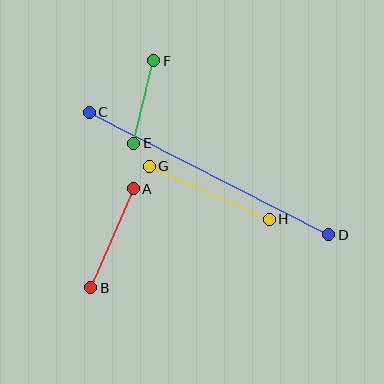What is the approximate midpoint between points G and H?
The midpoint is at approximately (209, 193) pixels.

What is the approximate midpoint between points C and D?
The midpoint is at approximately (209, 173) pixels.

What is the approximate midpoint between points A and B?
The midpoint is at approximately (112, 238) pixels.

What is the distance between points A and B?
The distance is approximately 108 pixels.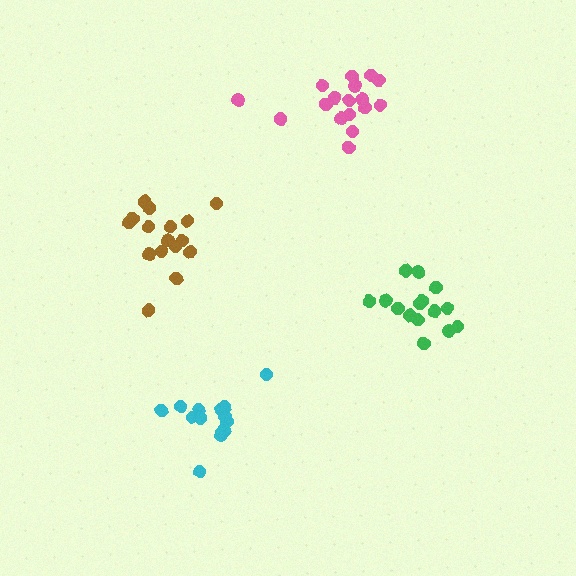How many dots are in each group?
Group 1: 15 dots, Group 2: 17 dots, Group 3: 13 dots, Group 4: 17 dots (62 total).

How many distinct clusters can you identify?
There are 4 distinct clusters.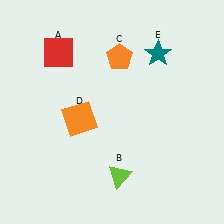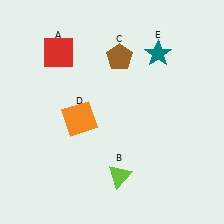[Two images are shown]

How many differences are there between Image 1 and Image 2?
There is 1 difference between the two images.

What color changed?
The pentagon (C) changed from orange in Image 1 to brown in Image 2.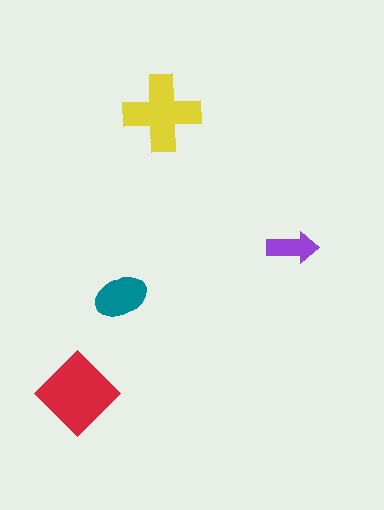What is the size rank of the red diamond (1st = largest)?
1st.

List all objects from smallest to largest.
The purple arrow, the teal ellipse, the yellow cross, the red diamond.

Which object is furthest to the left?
The red diamond is leftmost.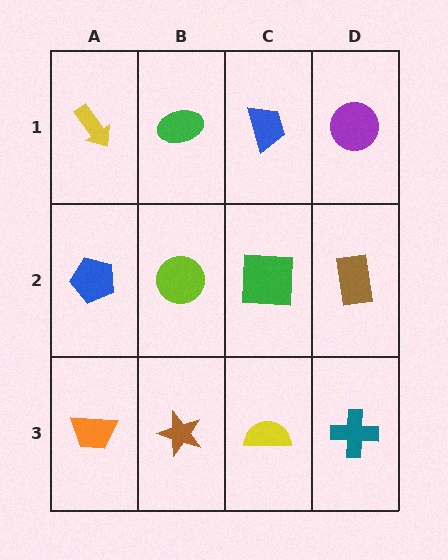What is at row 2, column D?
A brown rectangle.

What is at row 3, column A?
An orange trapezoid.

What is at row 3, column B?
A brown star.